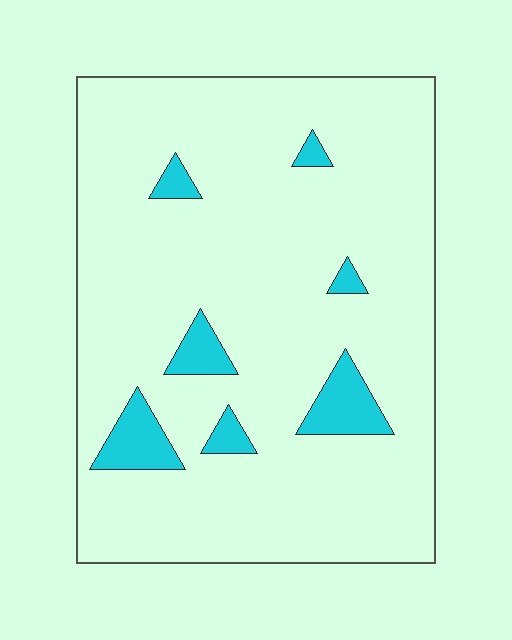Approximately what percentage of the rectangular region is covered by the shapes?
Approximately 10%.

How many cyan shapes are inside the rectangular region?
7.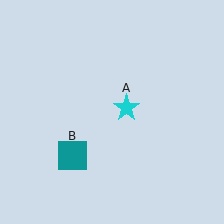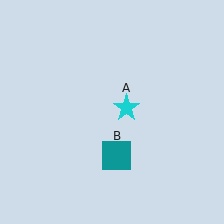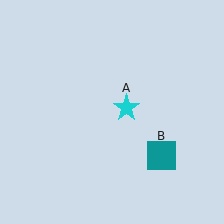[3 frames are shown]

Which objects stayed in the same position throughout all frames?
Cyan star (object A) remained stationary.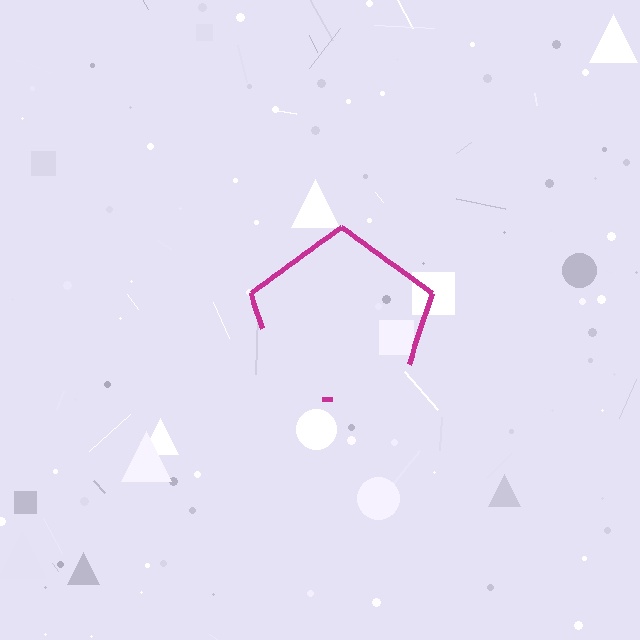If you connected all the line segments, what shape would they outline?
They would outline a pentagon.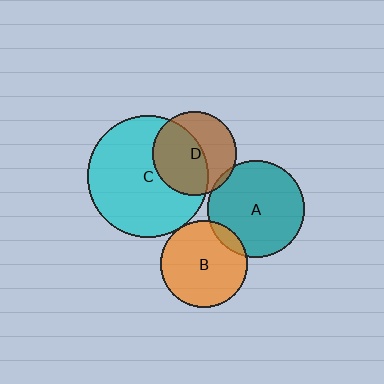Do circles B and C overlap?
Yes.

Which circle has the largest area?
Circle C (cyan).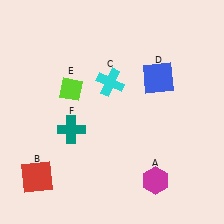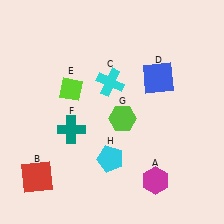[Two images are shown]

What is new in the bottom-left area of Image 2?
A cyan pentagon (H) was added in the bottom-left area of Image 2.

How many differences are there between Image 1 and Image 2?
There are 2 differences between the two images.